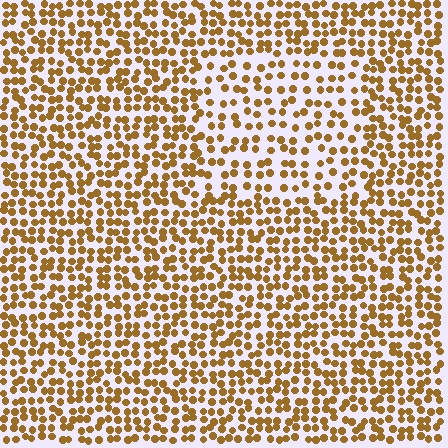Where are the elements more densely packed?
The elements are more densely packed outside the rectangle boundary.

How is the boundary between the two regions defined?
The boundary is defined by a change in element density (approximately 1.6x ratio). All elements are the same color, size, and shape.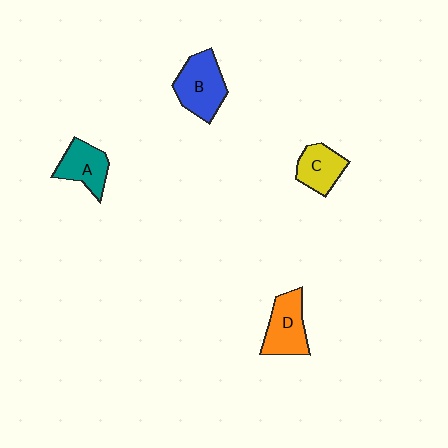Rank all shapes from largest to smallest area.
From largest to smallest: B (blue), D (orange), A (teal), C (yellow).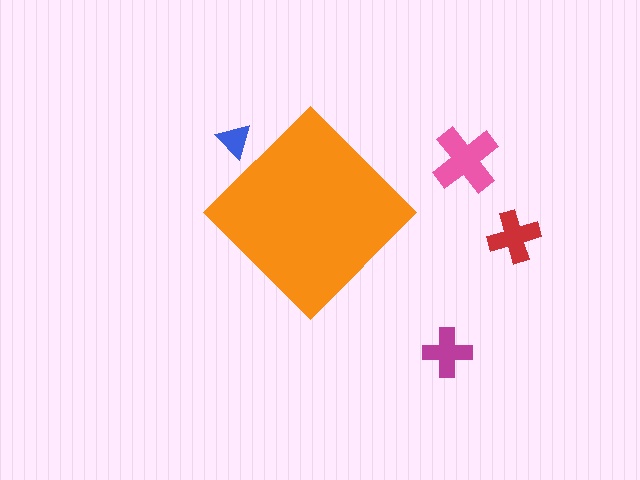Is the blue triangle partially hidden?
Yes, the blue triangle is partially hidden behind the orange diamond.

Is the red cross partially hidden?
No, the red cross is fully visible.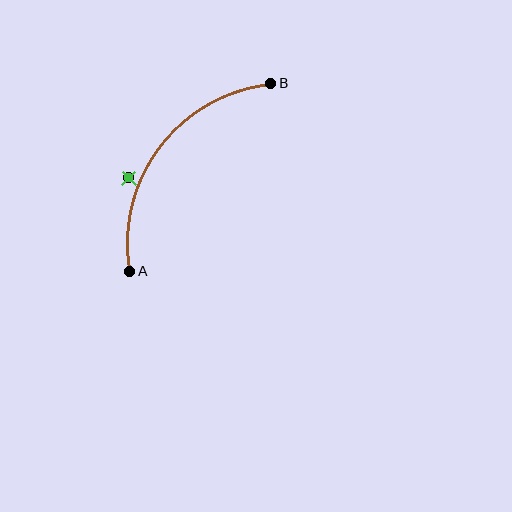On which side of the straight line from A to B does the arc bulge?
The arc bulges above and to the left of the straight line connecting A and B.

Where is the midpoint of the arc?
The arc midpoint is the point on the curve farthest from the straight line joining A and B. It sits above and to the left of that line.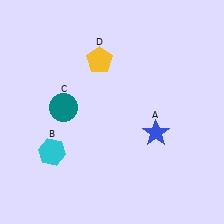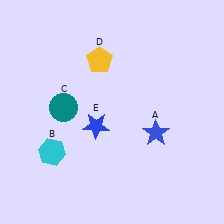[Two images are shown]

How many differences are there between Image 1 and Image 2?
There is 1 difference between the two images.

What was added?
A blue star (E) was added in Image 2.